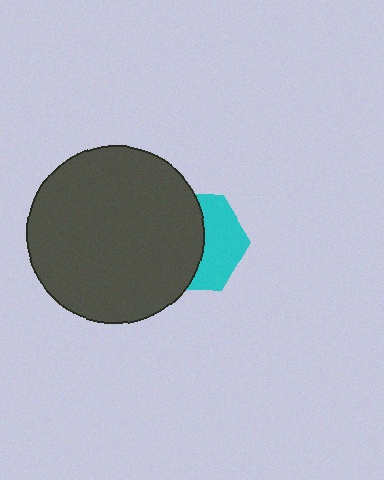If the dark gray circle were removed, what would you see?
You would see the complete cyan hexagon.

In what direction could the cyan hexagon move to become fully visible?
The cyan hexagon could move right. That would shift it out from behind the dark gray circle entirely.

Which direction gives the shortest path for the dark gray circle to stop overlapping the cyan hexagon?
Moving left gives the shortest separation.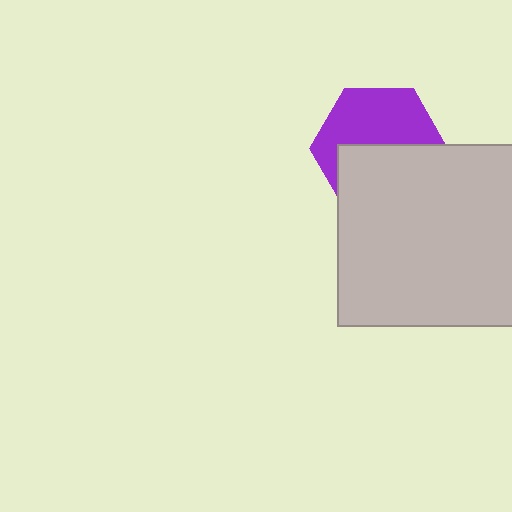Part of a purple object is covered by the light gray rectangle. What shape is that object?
It is a hexagon.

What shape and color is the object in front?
The object in front is a light gray rectangle.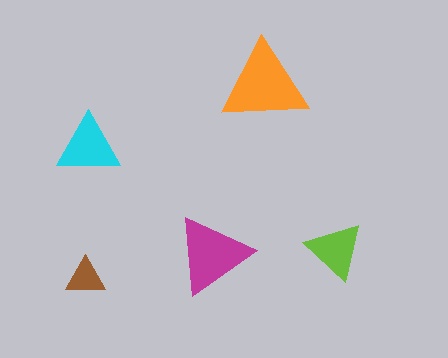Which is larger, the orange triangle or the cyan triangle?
The orange one.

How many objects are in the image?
There are 5 objects in the image.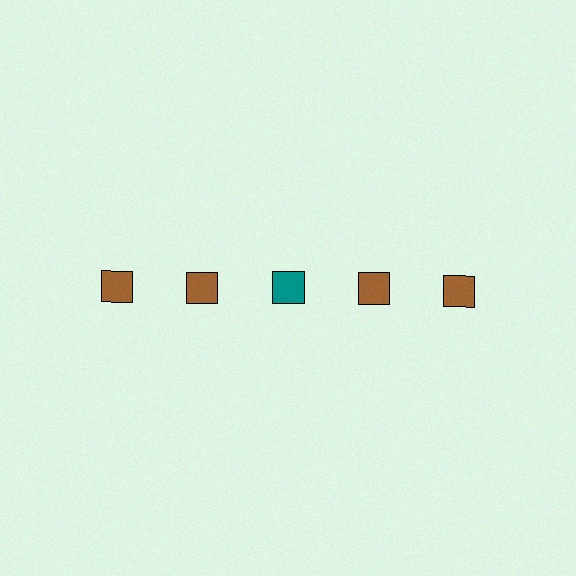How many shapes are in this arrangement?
There are 5 shapes arranged in a grid pattern.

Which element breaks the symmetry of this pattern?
The teal square in the top row, center column breaks the symmetry. All other shapes are brown squares.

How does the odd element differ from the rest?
It has a different color: teal instead of brown.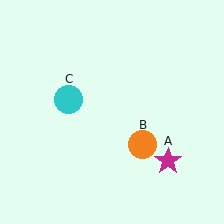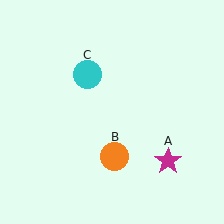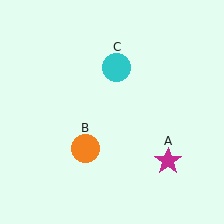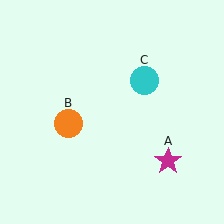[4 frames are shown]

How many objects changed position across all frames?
2 objects changed position: orange circle (object B), cyan circle (object C).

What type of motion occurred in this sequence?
The orange circle (object B), cyan circle (object C) rotated clockwise around the center of the scene.